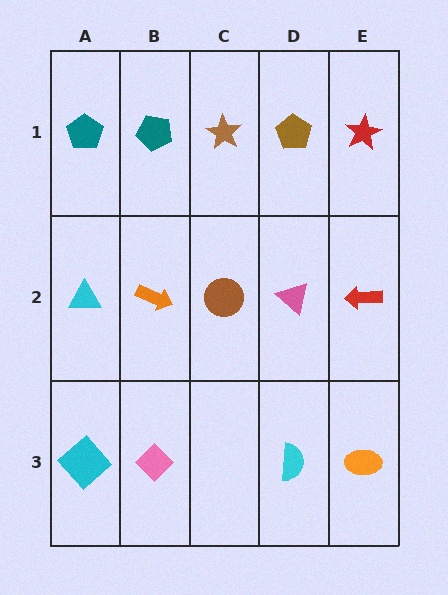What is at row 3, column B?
A pink diamond.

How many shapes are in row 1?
5 shapes.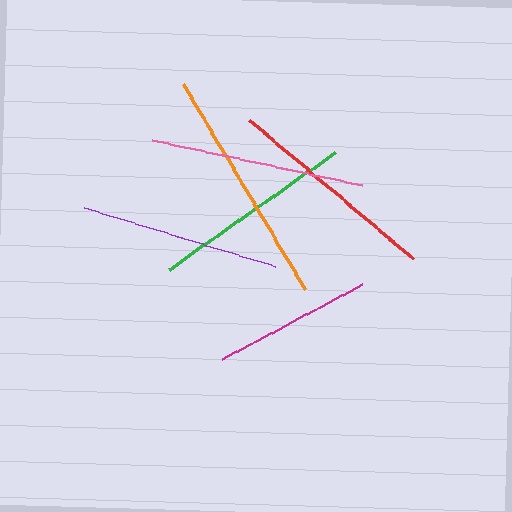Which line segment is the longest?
The orange line is the longest at approximately 240 pixels.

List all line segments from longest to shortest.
From longest to shortest: orange, red, pink, green, purple, magenta.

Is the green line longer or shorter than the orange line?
The orange line is longer than the green line.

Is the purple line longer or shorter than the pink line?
The pink line is longer than the purple line.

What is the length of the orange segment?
The orange segment is approximately 240 pixels long.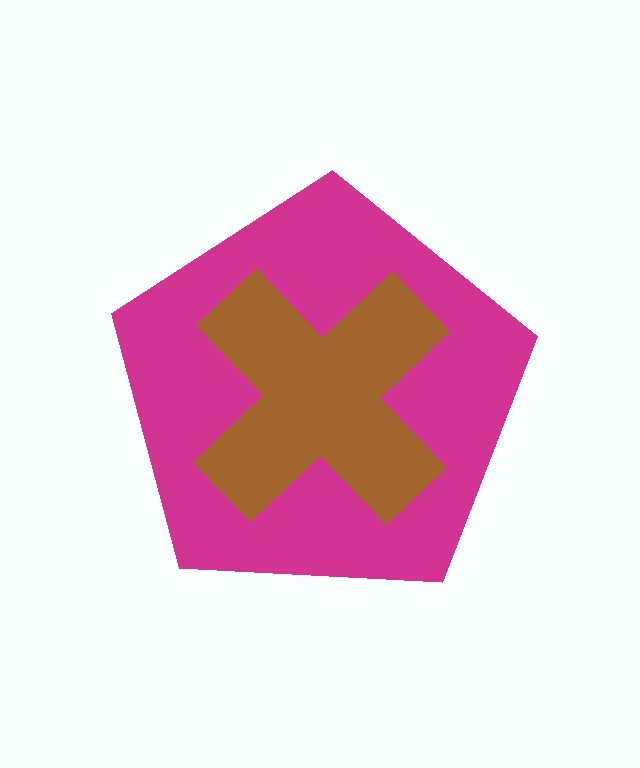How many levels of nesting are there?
2.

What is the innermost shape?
The brown cross.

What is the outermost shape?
The magenta pentagon.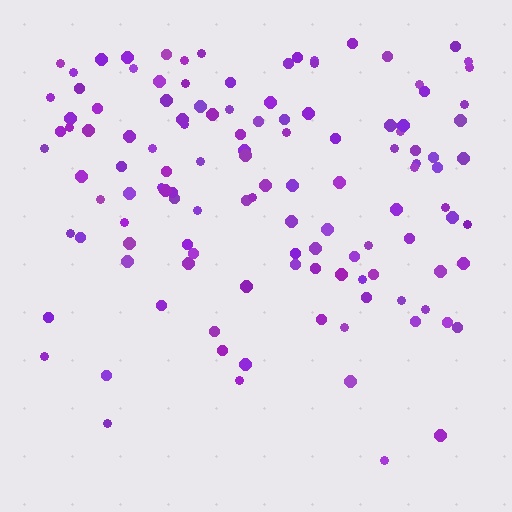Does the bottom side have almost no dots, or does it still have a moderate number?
Still a moderate number, just noticeably fewer than the top.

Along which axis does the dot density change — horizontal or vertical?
Vertical.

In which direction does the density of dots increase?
From bottom to top, with the top side densest.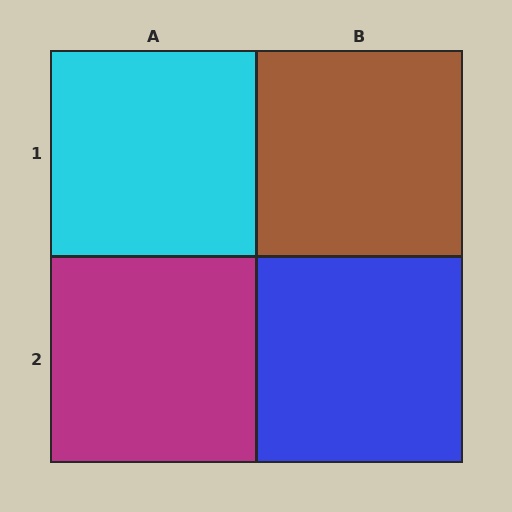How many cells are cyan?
1 cell is cyan.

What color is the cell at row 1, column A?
Cyan.